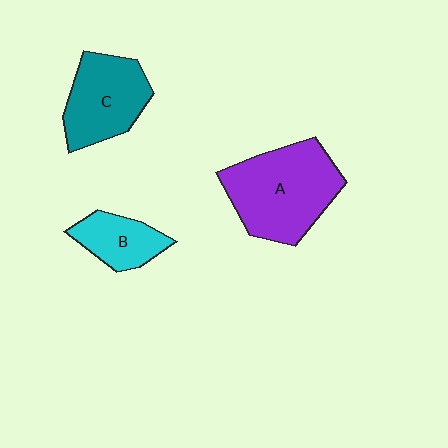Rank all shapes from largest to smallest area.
From largest to smallest: A (purple), C (teal), B (cyan).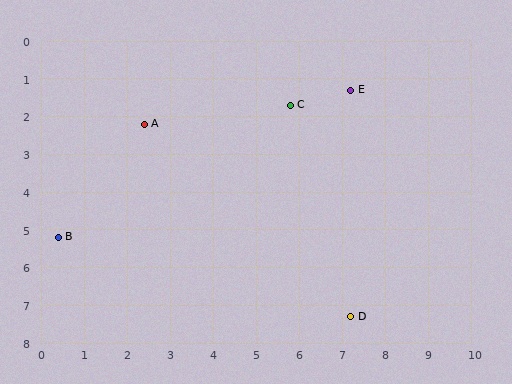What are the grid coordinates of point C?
Point C is at approximately (5.8, 1.7).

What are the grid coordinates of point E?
Point E is at approximately (7.2, 1.3).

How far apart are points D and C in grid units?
Points D and C are about 5.8 grid units apart.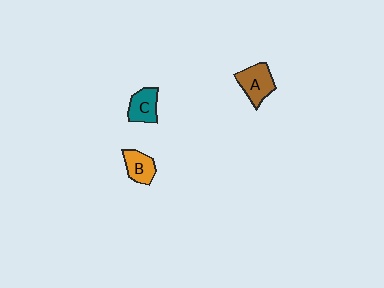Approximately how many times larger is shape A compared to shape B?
Approximately 1.3 times.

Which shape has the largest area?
Shape A (brown).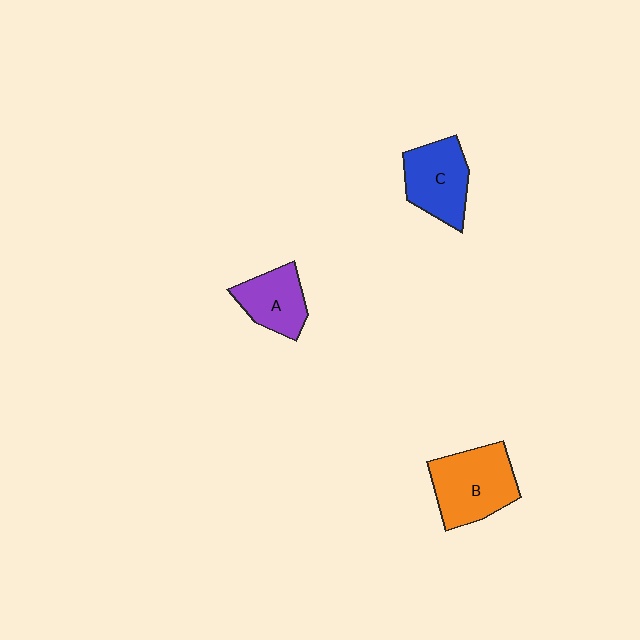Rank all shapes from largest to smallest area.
From largest to smallest: B (orange), C (blue), A (purple).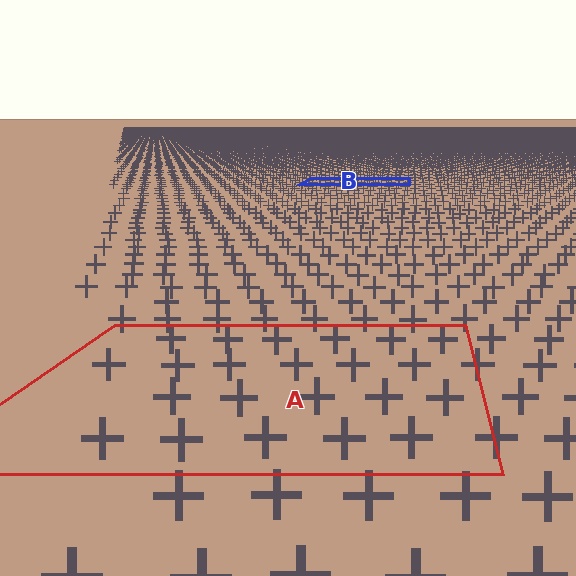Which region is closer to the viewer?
Region A is closer. The texture elements there are larger and more spread out.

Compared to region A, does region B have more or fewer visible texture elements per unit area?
Region B has more texture elements per unit area — they are packed more densely because it is farther away.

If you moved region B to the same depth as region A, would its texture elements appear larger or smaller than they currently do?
They would appear larger. At a closer depth, the same texture elements are projected at a bigger on-screen size.